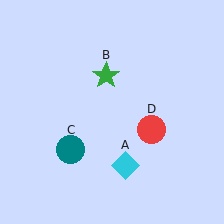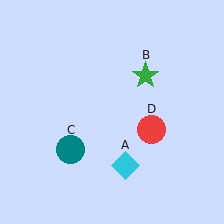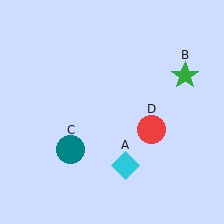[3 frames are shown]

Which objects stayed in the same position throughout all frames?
Cyan diamond (object A) and teal circle (object C) and red circle (object D) remained stationary.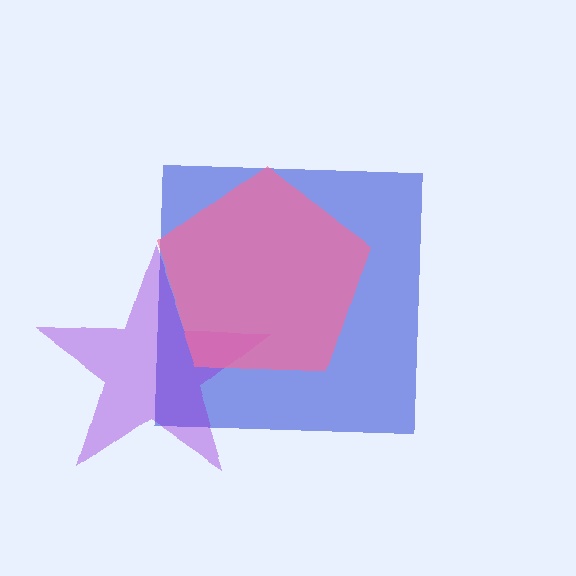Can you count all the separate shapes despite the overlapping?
Yes, there are 3 separate shapes.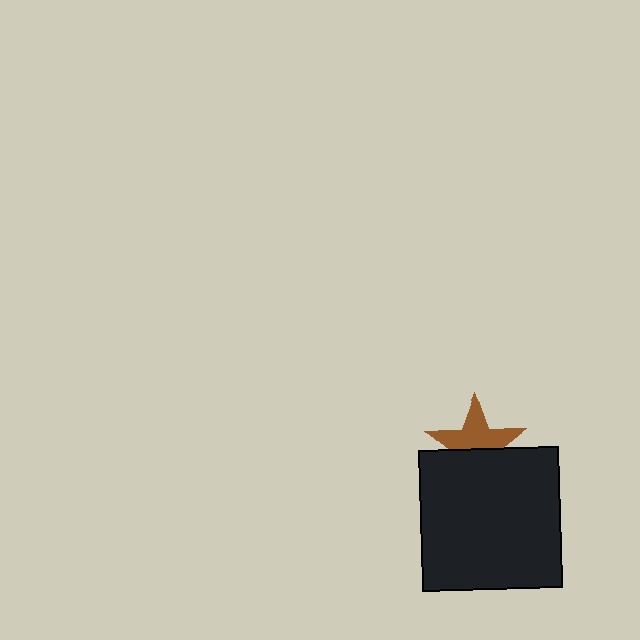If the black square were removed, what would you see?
You would see the complete brown star.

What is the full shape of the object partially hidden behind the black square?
The partially hidden object is a brown star.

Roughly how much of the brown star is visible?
About half of it is visible (roughly 57%).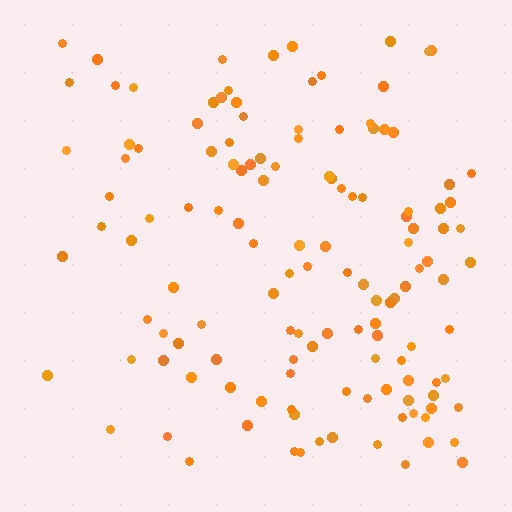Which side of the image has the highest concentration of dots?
The right.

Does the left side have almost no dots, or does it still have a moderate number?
Still a moderate number, just noticeably fewer than the right.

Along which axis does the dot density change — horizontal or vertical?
Horizontal.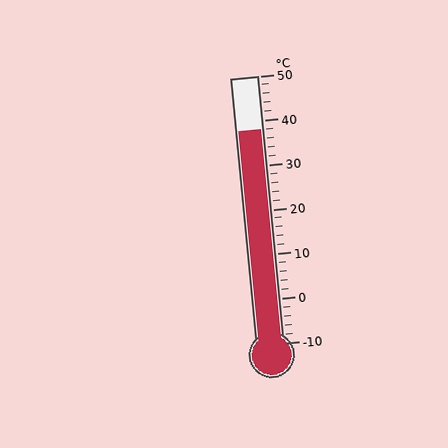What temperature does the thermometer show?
The thermometer shows approximately 38°C.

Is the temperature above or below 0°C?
The temperature is above 0°C.